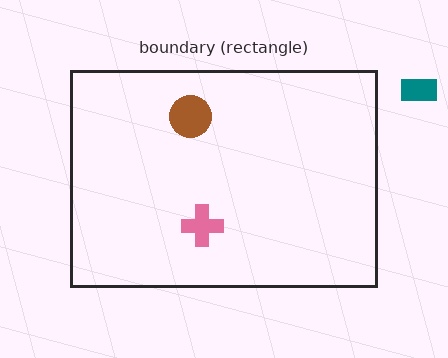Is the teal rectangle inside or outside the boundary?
Outside.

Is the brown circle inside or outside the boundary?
Inside.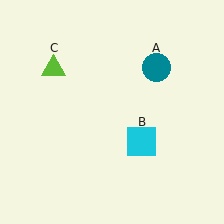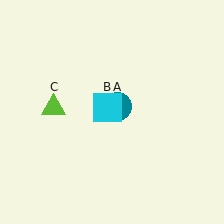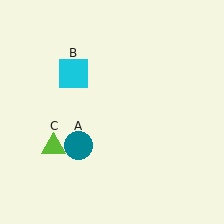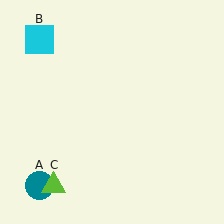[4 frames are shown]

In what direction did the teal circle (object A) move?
The teal circle (object A) moved down and to the left.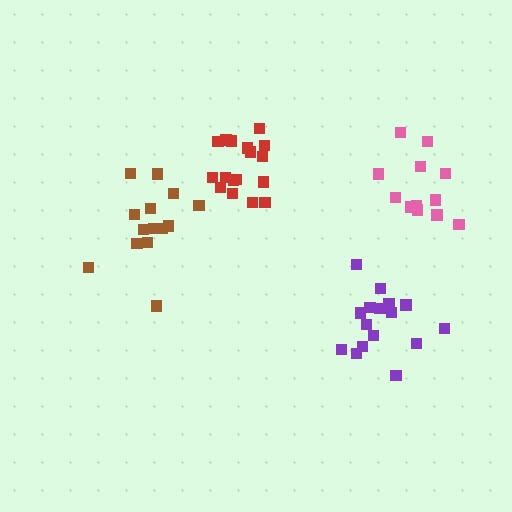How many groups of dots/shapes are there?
There are 4 groups.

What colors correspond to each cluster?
The clusters are colored: pink, red, brown, purple.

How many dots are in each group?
Group 1: 13 dots, Group 2: 18 dots, Group 3: 14 dots, Group 4: 18 dots (63 total).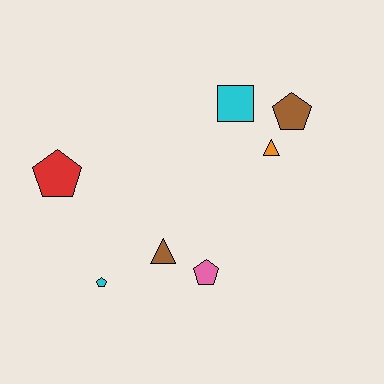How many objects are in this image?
There are 7 objects.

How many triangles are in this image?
There are 2 triangles.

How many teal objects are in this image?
There are no teal objects.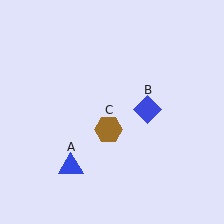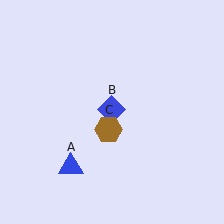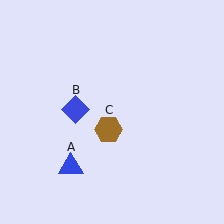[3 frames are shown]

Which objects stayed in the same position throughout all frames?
Blue triangle (object A) and brown hexagon (object C) remained stationary.